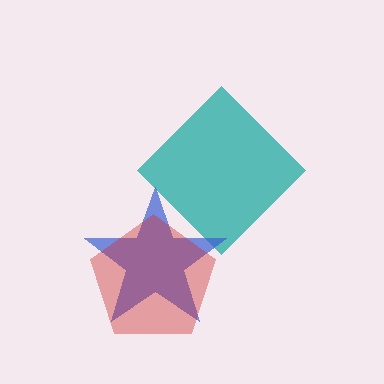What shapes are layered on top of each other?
The layered shapes are: a teal diamond, a blue star, a red pentagon.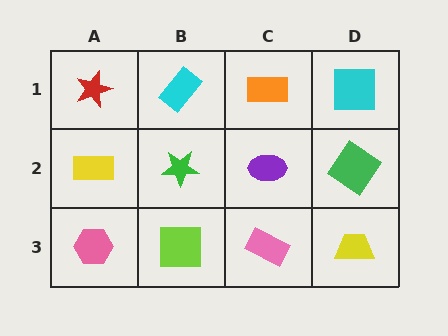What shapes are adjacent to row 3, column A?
A yellow rectangle (row 2, column A), a lime square (row 3, column B).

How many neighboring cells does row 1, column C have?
3.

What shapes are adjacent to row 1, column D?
A green diamond (row 2, column D), an orange rectangle (row 1, column C).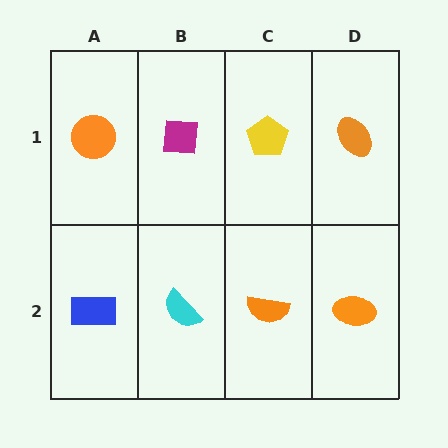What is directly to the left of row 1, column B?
An orange circle.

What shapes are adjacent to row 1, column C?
An orange semicircle (row 2, column C), a magenta square (row 1, column B), an orange ellipse (row 1, column D).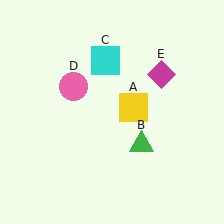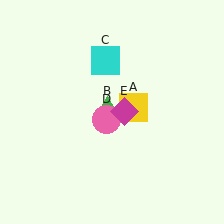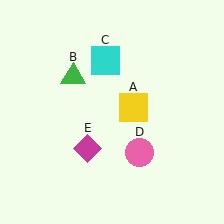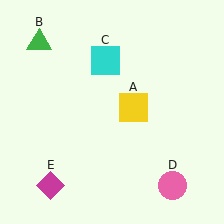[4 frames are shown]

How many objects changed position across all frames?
3 objects changed position: green triangle (object B), pink circle (object D), magenta diamond (object E).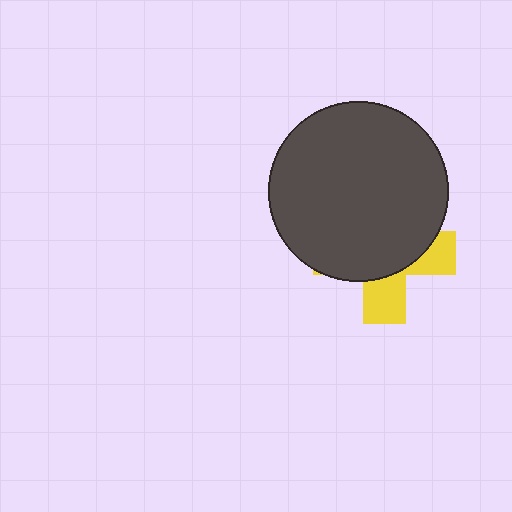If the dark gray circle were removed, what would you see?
You would see the complete yellow cross.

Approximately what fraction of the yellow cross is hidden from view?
Roughly 67% of the yellow cross is hidden behind the dark gray circle.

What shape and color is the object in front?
The object in front is a dark gray circle.